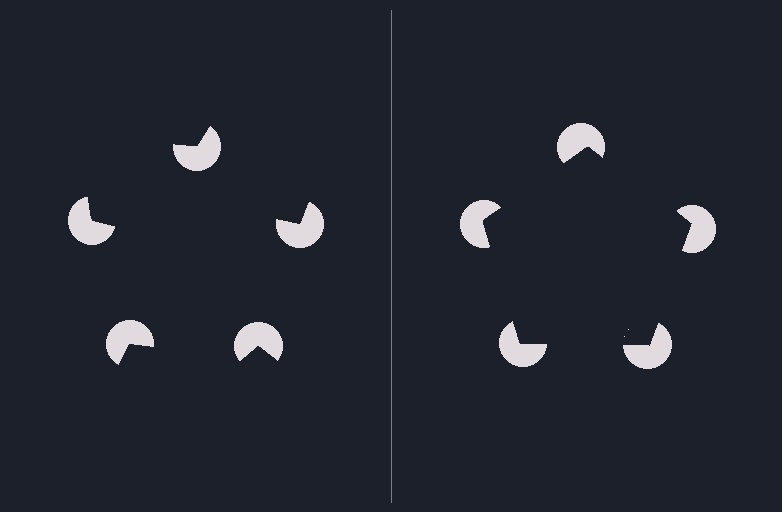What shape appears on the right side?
An illusory pentagon.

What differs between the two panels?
The pac-man discs are positioned identically on both sides; only the wedge orientations differ. On the right they align to a pentagon; on the left they are misaligned.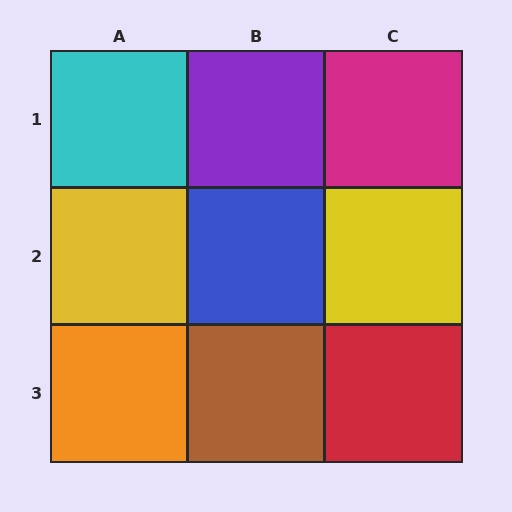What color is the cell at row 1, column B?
Purple.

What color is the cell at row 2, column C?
Yellow.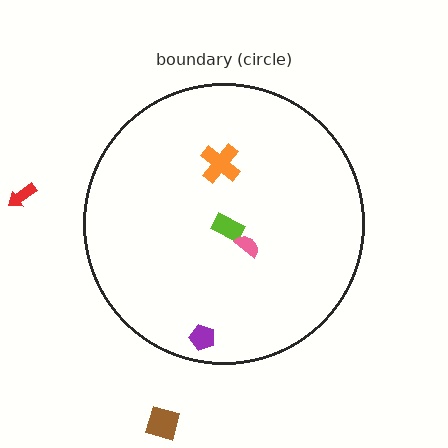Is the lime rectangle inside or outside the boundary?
Inside.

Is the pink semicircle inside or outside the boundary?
Inside.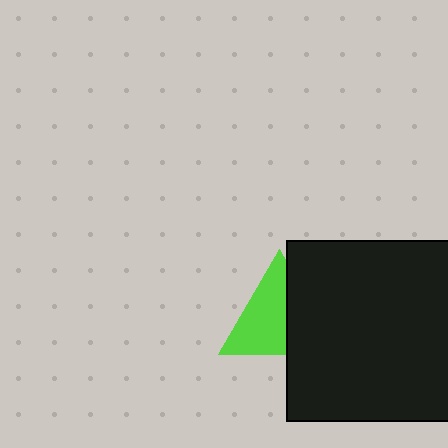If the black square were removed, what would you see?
You would see the complete lime triangle.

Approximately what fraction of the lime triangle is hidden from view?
Roughly 41% of the lime triangle is hidden behind the black square.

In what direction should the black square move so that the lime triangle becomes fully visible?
The black square should move right. That is the shortest direction to clear the overlap and leave the lime triangle fully visible.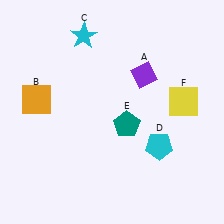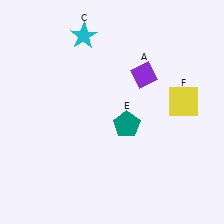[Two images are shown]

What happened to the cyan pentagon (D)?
The cyan pentagon (D) was removed in Image 2. It was in the bottom-right area of Image 1.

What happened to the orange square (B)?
The orange square (B) was removed in Image 2. It was in the top-left area of Image 1.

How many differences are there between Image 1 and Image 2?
There are 2 differences between the two images.